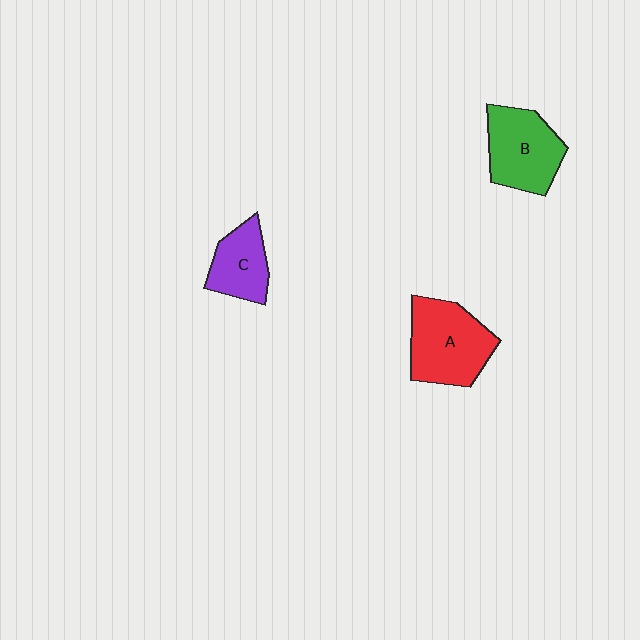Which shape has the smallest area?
Shape C (purple).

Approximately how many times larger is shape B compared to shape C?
Approximately 1.4 times.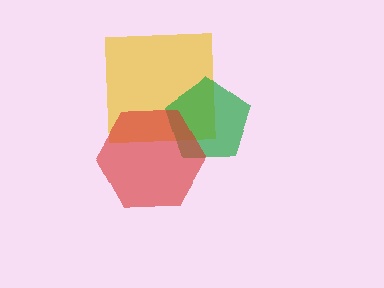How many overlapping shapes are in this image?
There are 3 overlapping shapes in the image.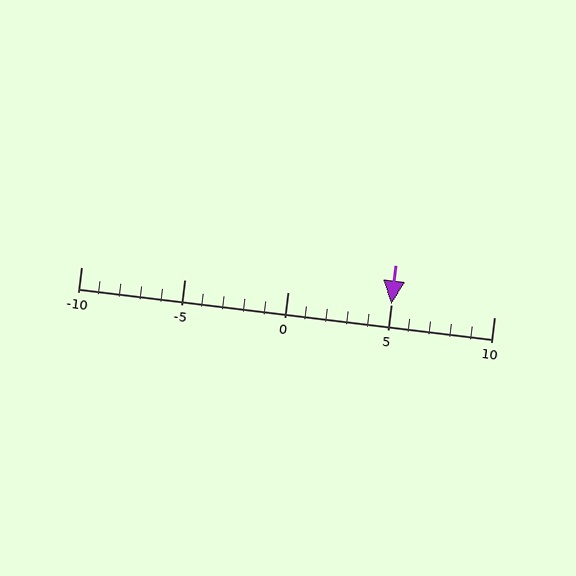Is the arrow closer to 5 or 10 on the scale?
The arrow is closer to 5.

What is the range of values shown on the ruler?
The ruler shows values from -10 to 10.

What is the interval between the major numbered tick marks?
The major tick marks are spaced 5 units apart.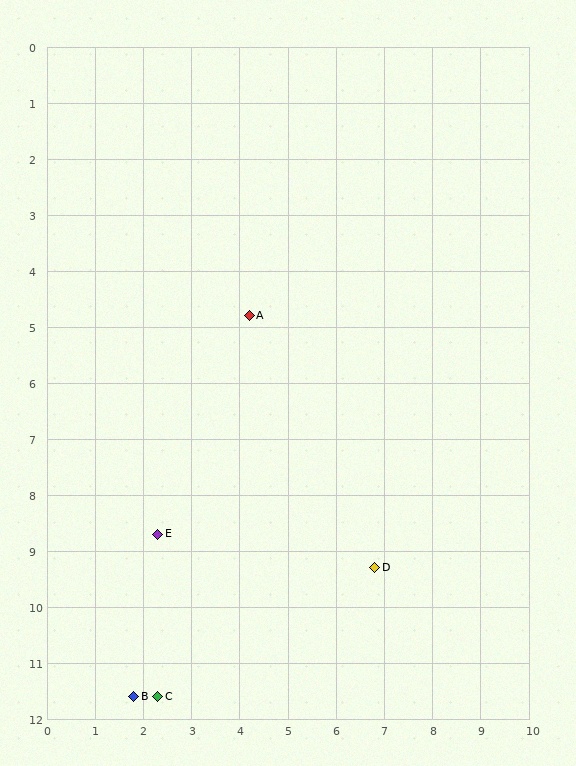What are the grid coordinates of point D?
Point D is at approximately (6.8, 9.3).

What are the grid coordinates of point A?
Point A is at approximately (4.2, 4.8).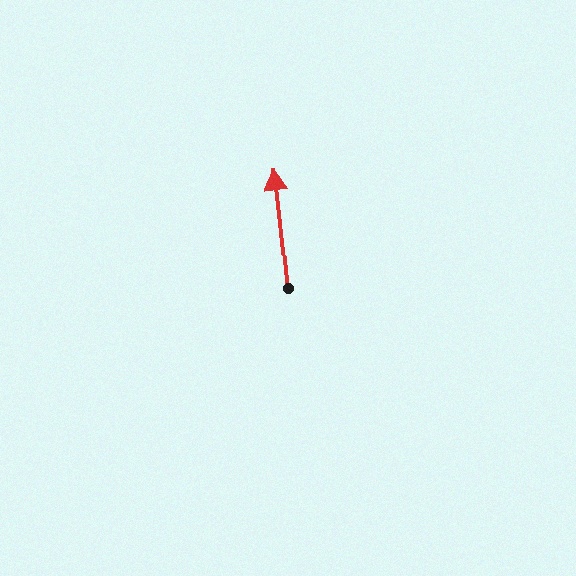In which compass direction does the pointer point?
North.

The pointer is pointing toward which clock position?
Roughly 12 o'clock.